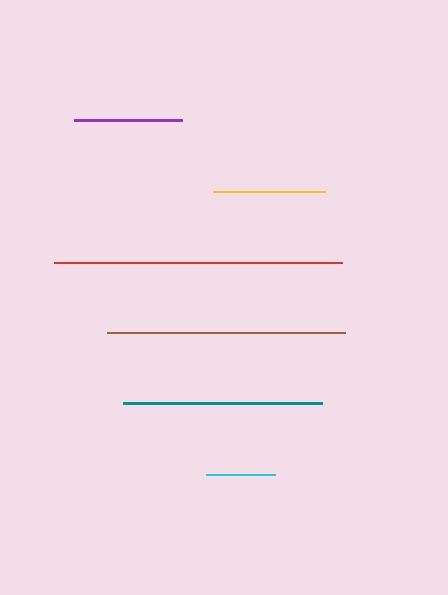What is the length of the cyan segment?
The cyan segment is approximately 69 pixels long.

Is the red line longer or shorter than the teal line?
The red line is longer than the teal line.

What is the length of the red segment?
The red segment is approximately 288 pixels long.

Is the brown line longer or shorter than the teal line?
The brown line is longer than the teal line.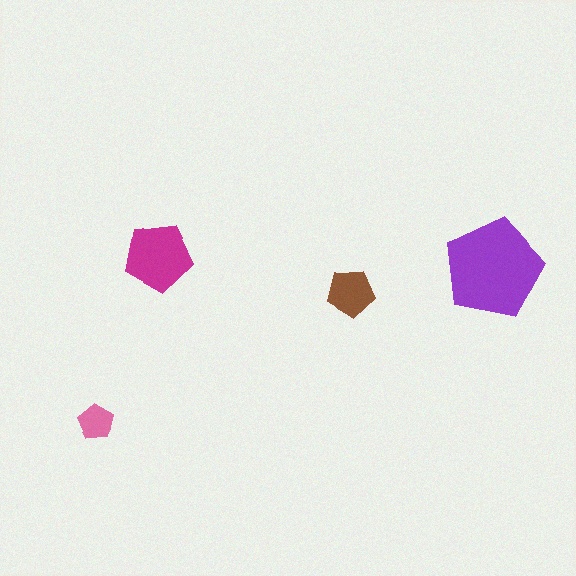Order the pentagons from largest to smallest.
the purple one, the magenta one, the brown one, the pink one.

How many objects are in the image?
There are 4 objects in the image.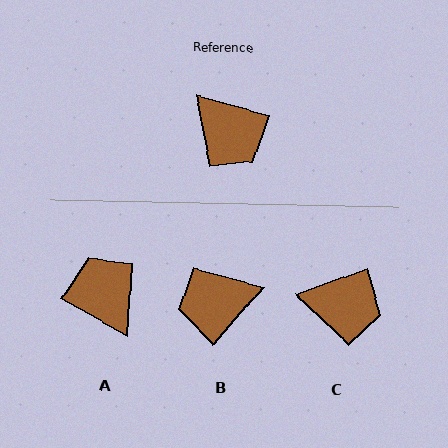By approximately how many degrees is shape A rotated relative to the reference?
Approximately 165 degrees counter-clockwise.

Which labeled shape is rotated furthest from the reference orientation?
A, about 165 degrees away.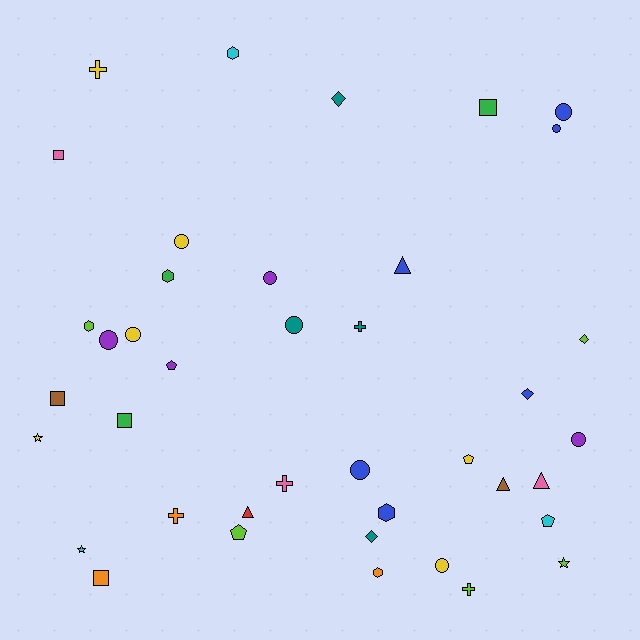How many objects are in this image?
There are 40 objects.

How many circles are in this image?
There are 10 circles.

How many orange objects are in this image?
There are 3 orange objects.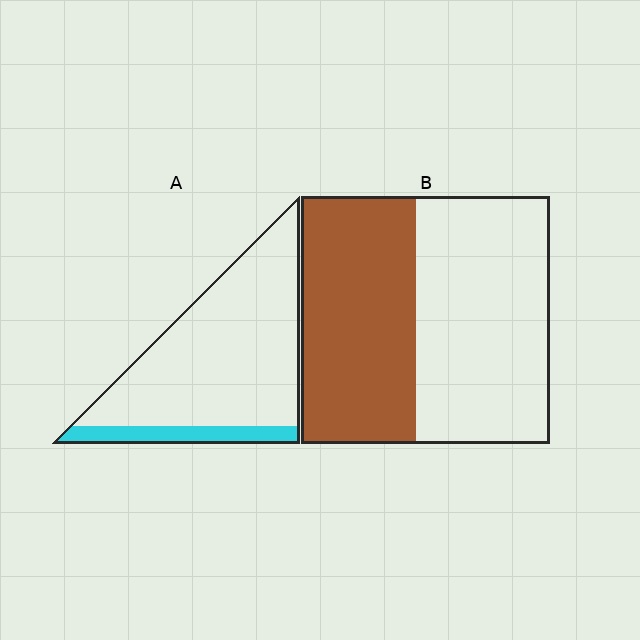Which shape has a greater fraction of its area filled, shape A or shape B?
Shape B.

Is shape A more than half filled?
No.